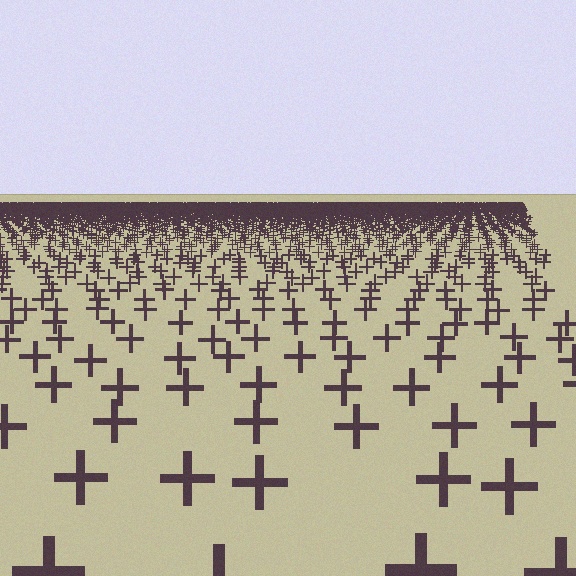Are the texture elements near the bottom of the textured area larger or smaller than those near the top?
Larger. Near the bottom, elements are closer to the viewer and appear at a bigger on-screen size.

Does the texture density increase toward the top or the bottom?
Density increases toward the top.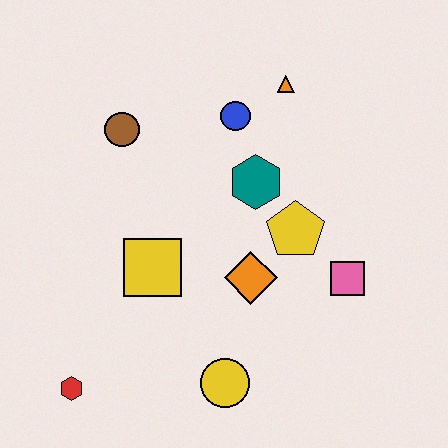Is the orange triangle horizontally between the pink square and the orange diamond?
Yes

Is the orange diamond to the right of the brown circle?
Yes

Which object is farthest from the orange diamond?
The red hexagon is farthest from the orange diamond.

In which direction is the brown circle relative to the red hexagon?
The brown circle is above the red hexagon.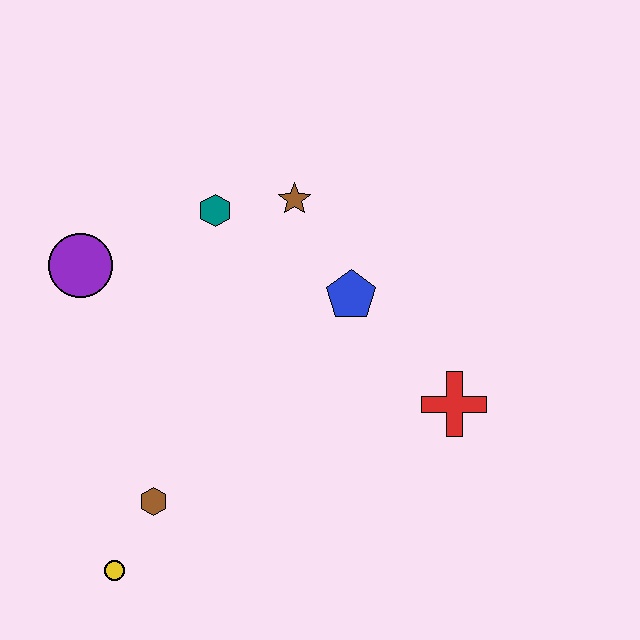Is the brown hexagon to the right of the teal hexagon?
No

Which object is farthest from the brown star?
The yellow circle is farthest from the brown star.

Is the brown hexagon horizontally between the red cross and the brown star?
No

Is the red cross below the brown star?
Yes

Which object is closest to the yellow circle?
The brown hexagon is closest to the yellow circle.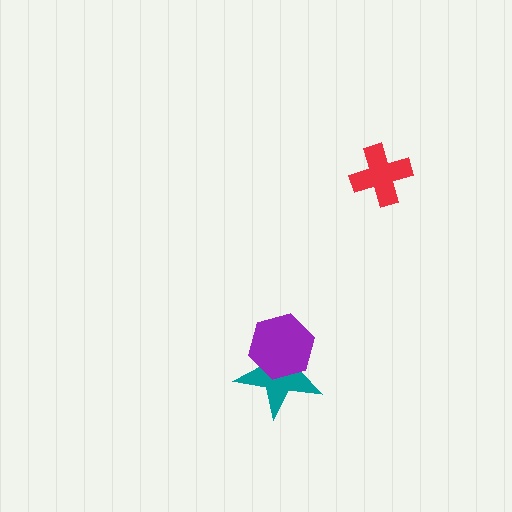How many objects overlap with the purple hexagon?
1 object overlaps with the purple hexagon.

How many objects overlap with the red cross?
0 objects overlap with the red cross.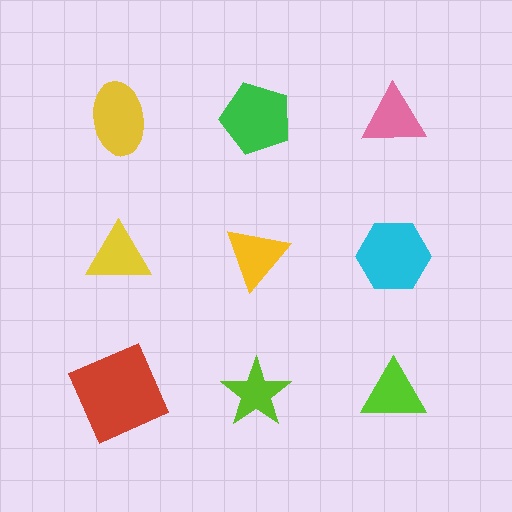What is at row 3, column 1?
A red square.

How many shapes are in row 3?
3 shapes.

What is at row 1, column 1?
A yellow ellipse.